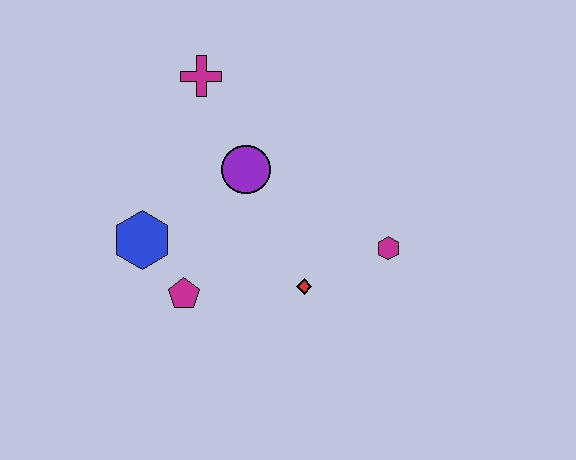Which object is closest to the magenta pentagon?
The blue hexagon is closest to the magenta pentagon.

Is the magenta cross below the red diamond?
No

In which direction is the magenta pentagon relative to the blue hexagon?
The magenta pentagon is below the blue hexagon.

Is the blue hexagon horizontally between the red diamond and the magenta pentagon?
No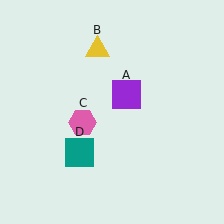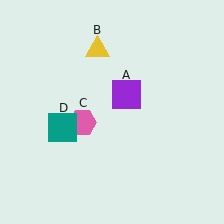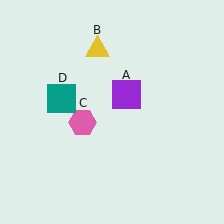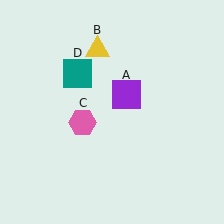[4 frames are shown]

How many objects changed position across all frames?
1 object changed position: teal square (object D).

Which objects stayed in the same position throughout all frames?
Purple square (object A) and yellow triangle (object B) and pink hexagon (object C) remained stationary.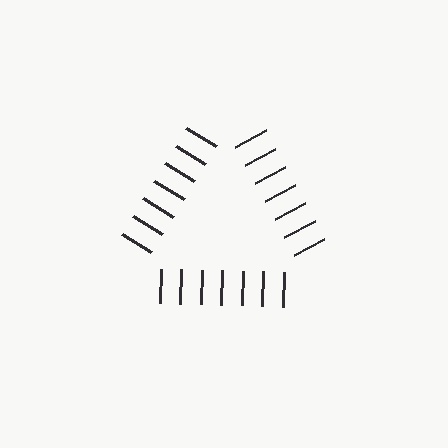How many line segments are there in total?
21 — 7 along each of the 3 edges.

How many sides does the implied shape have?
3 sides — the line-ends trace a triangle.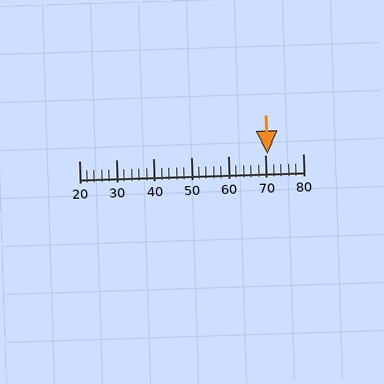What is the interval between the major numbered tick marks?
The major tick marks are spaced 10 units apart.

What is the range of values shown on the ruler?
The ruler shows values from 20 to 80.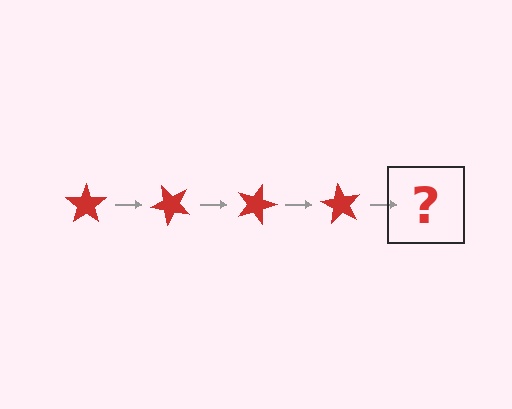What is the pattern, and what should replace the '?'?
The pattern is that the star rotates 45 degrees each step. The '?' should be a red star rotated 180 degrees.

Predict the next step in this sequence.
The next step is a red star rotated 180 degrees.